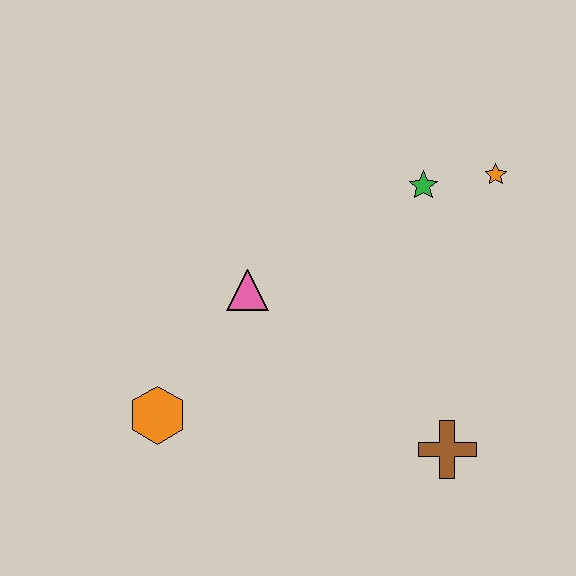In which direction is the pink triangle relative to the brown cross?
The pink triangle is to the left of the brown cross.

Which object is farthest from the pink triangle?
The orange star is farthest from the pink triangle.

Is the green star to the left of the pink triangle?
No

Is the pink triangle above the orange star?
No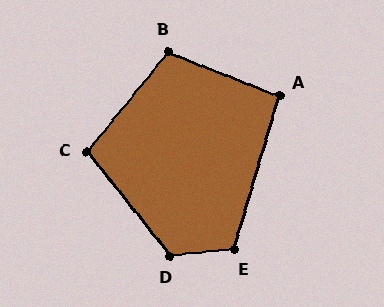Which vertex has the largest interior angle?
D, at approximately 123 degrees.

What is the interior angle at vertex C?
Approximately 103 degrees (obtuse).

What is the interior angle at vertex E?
Approximately 112 degrees (obtuse).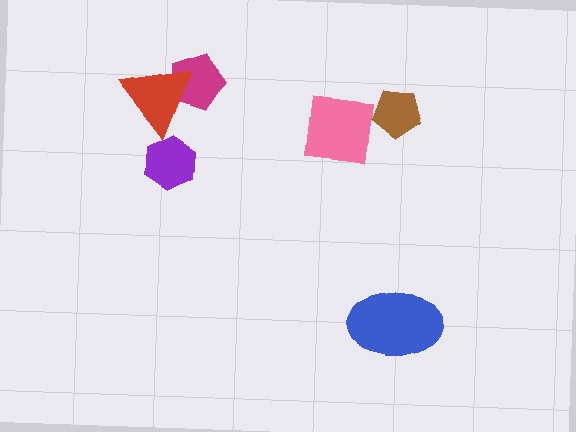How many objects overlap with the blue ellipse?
0 objects overlap with the blue ellipse.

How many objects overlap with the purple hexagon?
0 objects overlap with the purple hexagon.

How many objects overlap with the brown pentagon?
0 objects overlap with the brown pentagon.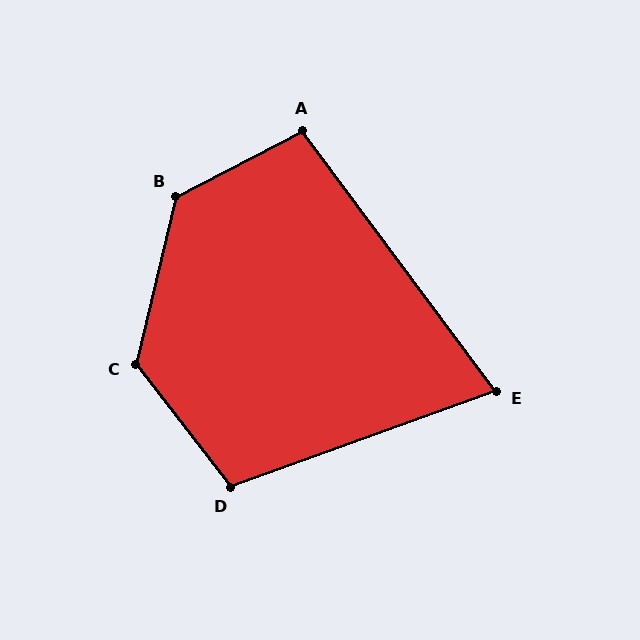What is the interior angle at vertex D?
Approximately 108 degrees (obtuse).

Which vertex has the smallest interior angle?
E, at approximately 73 degrees.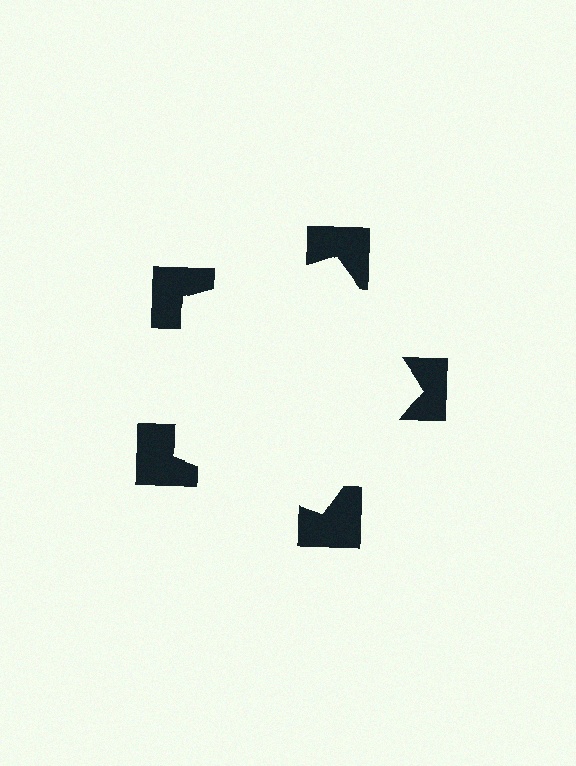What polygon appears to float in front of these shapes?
An illusory pentagon — its edges are inferred from the aligned wedge cuts in the notched squares, not physically drawn.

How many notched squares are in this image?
There are 5 — one at each vertex of the illusory pentagon.